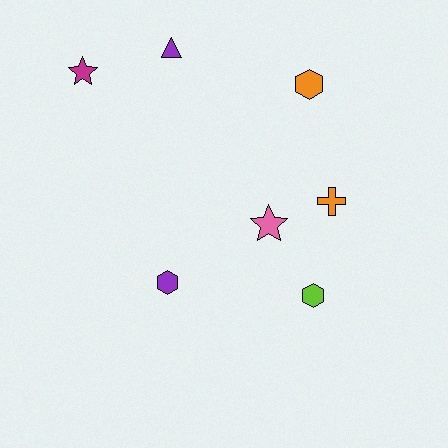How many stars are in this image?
There are 2 stars.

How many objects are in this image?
There are 7 objects.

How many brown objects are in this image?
There are no brown objects.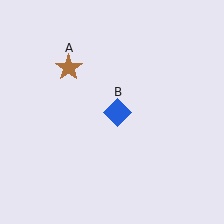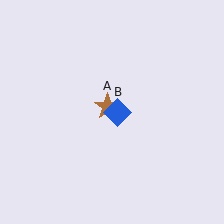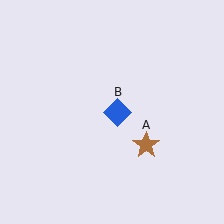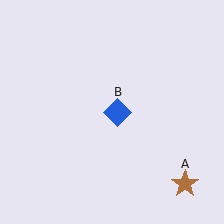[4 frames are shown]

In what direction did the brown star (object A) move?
The brown star (object A) moved down and to the right.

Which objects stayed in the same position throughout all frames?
Blue diamond (object B) remained stationary.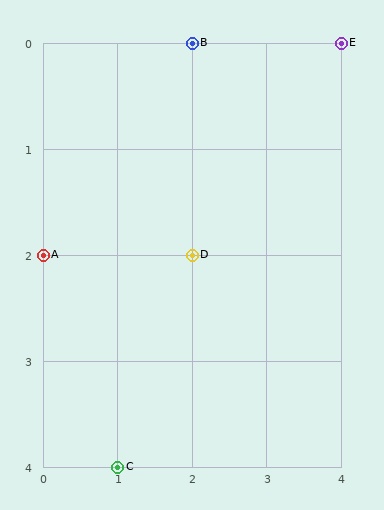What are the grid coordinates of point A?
Point A is at grid coordinates (0, 2).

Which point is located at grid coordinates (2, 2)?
Point D is at (2, 2).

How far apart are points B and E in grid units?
Points B and E are 2 columns apart.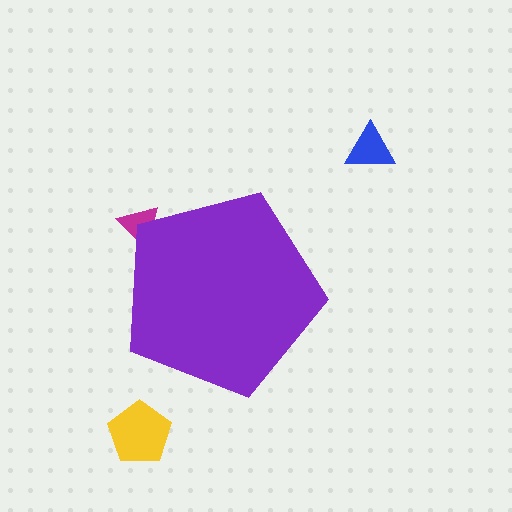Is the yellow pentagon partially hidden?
No, the yellow pentagon is fully visible.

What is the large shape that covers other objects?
A purple pentagon.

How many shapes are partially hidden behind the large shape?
1 shape is partially hidden.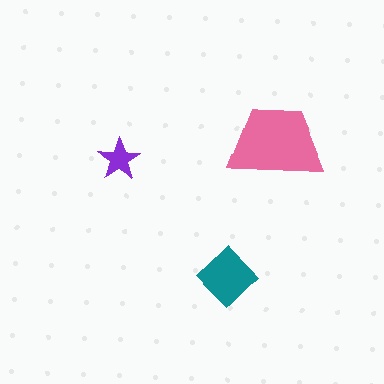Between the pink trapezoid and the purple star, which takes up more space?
The pink trapezoid.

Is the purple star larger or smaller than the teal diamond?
Smaller.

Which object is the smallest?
The purple star.